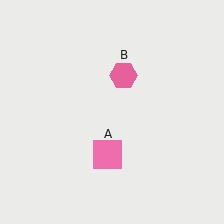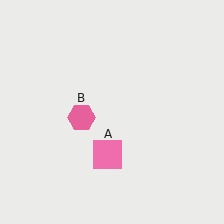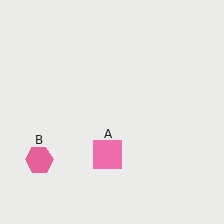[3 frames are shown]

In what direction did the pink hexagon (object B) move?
The pink hexagon (object B) moved down and to the left.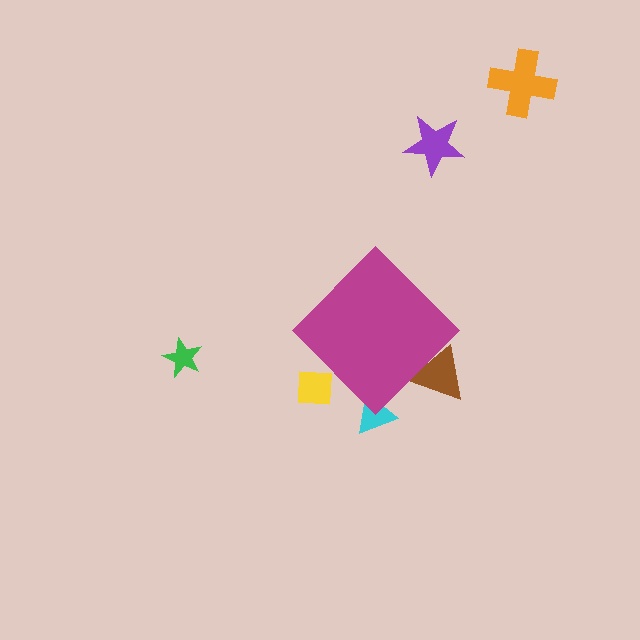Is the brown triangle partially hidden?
Yes, the brown triangle is partially hidden behind the magenta diamond.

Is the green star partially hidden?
No, the green star is fully visible.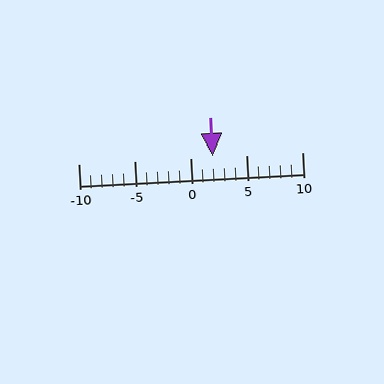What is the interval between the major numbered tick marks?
The major tick marks are spaced 5 units apart.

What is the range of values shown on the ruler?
The ruler shows values from -10 to 10.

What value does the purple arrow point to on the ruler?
The purple arrow points to approximately 2.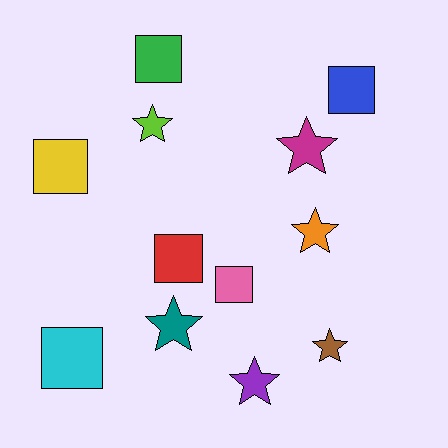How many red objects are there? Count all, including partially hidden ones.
There is 1 red object.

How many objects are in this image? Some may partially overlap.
There are 12 objects.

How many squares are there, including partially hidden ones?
There are 6 squares.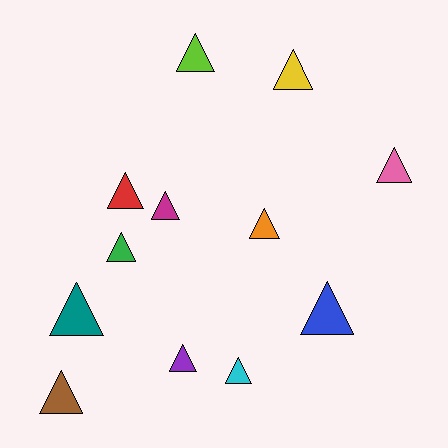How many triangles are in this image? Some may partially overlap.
There are 12 triangles.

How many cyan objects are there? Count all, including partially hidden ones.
There is 1 cyan object.